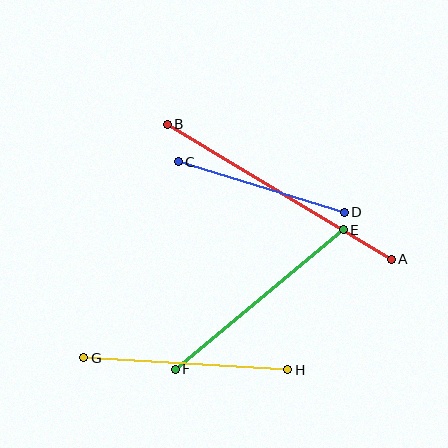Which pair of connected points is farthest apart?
Points A and B are farthest apart.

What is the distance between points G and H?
The distance is approximately 204 pixels.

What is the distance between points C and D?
The distance is approximately 174 pixels.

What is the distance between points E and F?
The distance is approximately 219 pixels.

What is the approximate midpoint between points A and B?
The midpoint is at approximately (279, 192) pixels.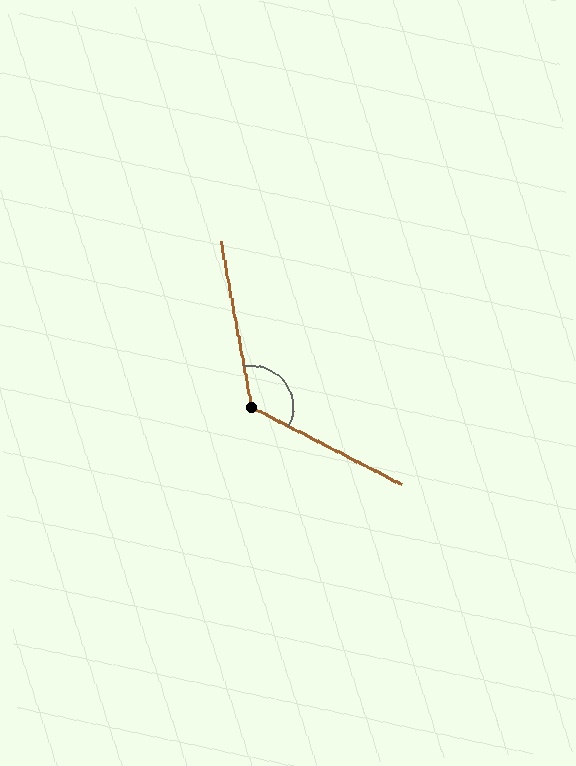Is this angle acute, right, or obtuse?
It is obtuse.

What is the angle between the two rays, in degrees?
Approximately 128 degrees.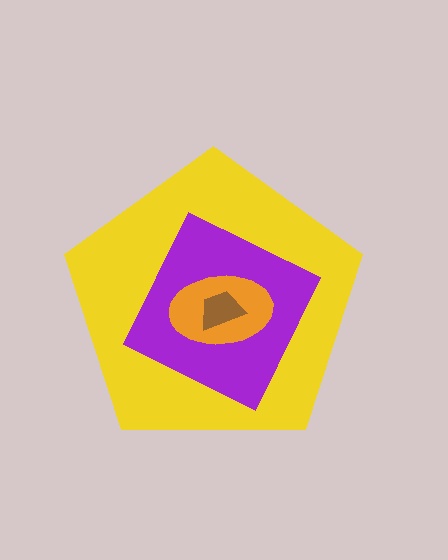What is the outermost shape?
The yellow pentagon.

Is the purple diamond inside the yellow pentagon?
Yes.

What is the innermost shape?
The brown trapezoid.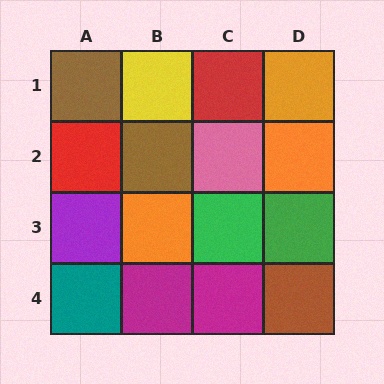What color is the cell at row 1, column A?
Brown.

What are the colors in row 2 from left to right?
Red, brown, pink, orange.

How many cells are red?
2 cells are red.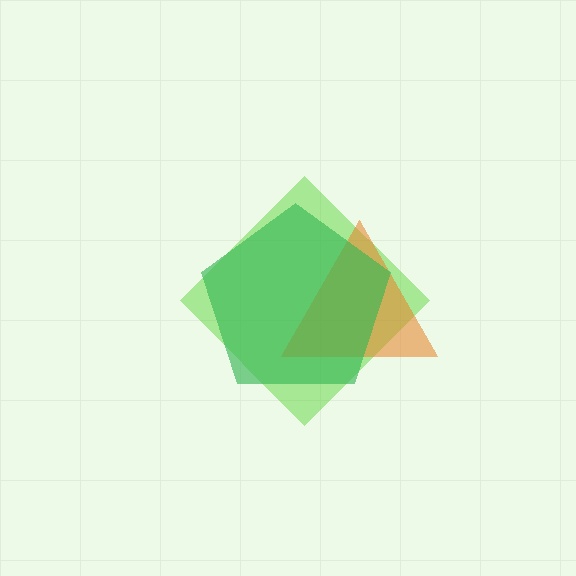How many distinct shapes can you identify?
There are 3 distinct shapes: a lime diamond, an orange triangle, a green pentagon.